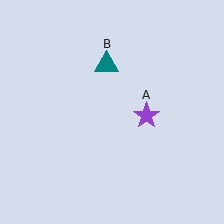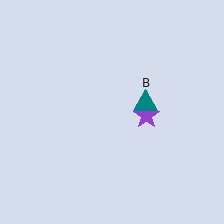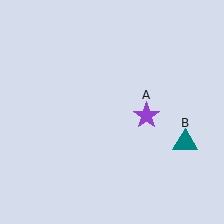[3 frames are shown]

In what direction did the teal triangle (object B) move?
The teal triangle (object B) moved down and to the right.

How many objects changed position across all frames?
1 object changed position: teal triangle (object B).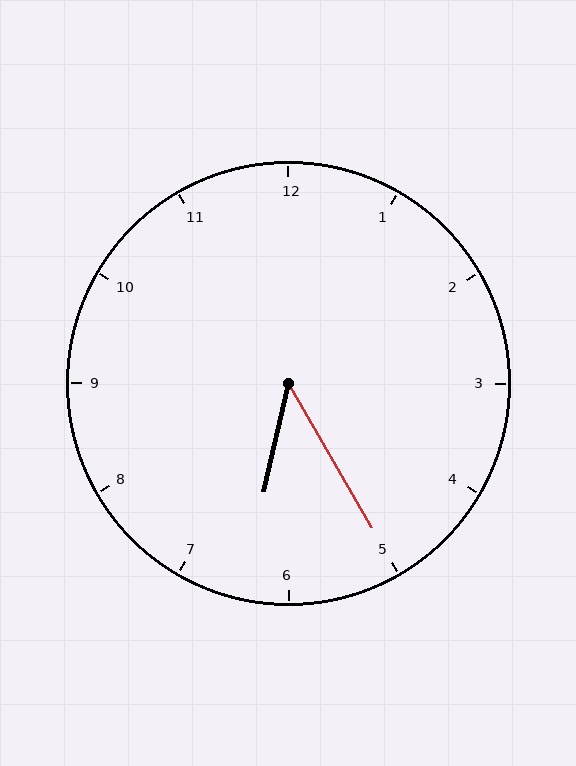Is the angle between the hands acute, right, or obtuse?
It is acute.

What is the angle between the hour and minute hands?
Approximately 42 degrees.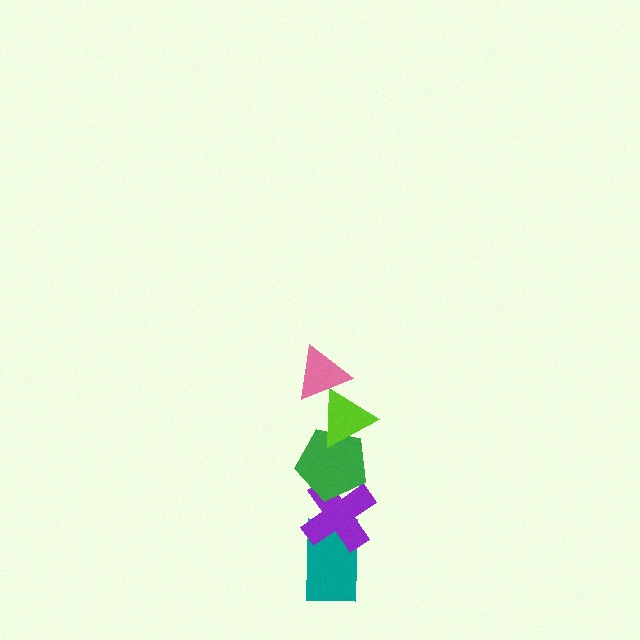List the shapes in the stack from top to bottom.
From top to bottom: the pink triangle, the lime triangle, the green pentagon, the purple cross, the teal rectangle.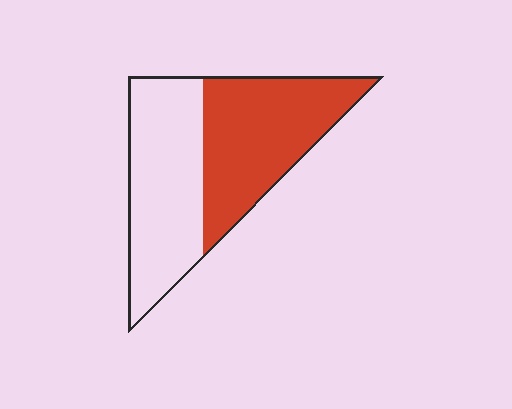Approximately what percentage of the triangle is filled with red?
Approximately 50%.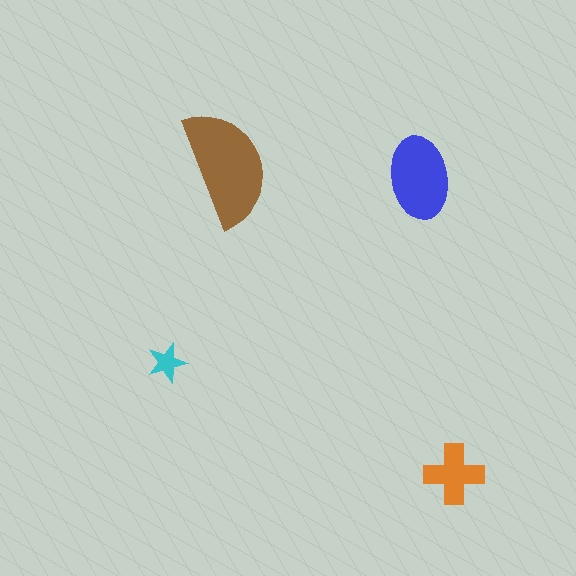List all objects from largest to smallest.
The brown semicircle, the blue ellipse, the orange cross, the cyan star.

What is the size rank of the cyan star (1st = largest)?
4th.